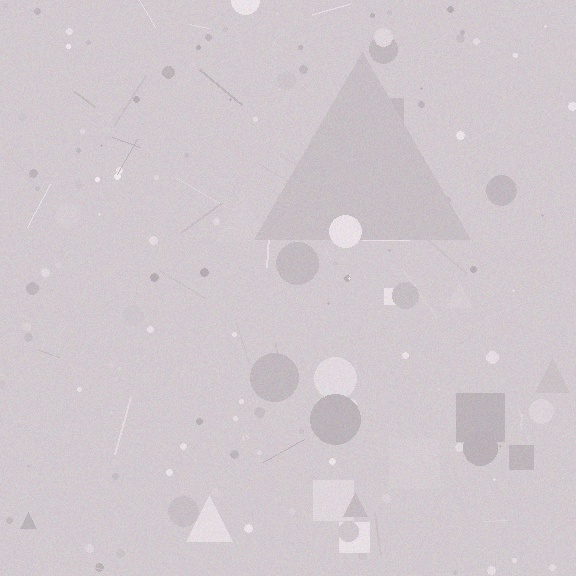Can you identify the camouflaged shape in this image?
The camouflaged shape is a triangle.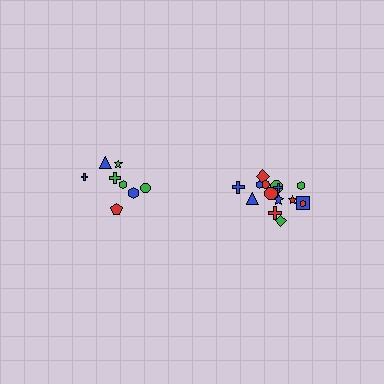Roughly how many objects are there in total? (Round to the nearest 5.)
Roughly 25 objects in total.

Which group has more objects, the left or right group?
The right group.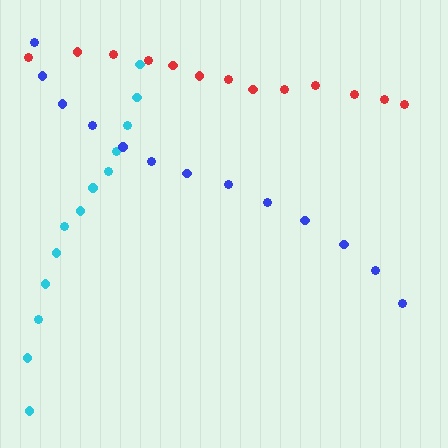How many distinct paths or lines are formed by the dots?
There are 3 distinct paths.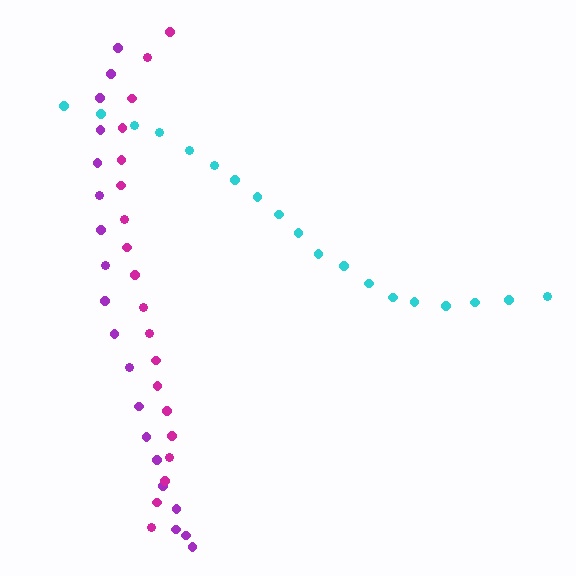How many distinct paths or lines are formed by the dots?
There are 3 distinct paths.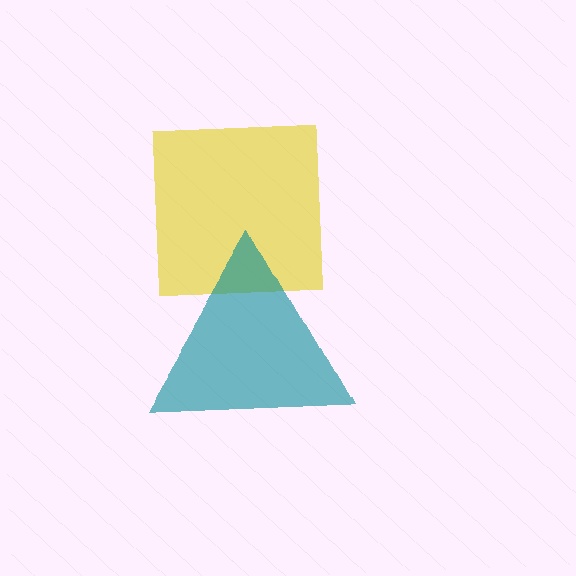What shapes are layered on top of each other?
The layered shapes are: a yellow square, a teal triangle.